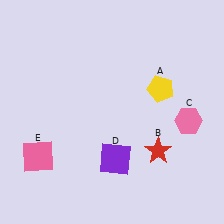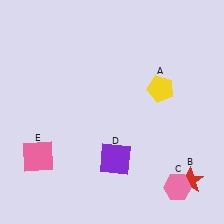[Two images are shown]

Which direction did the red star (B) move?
The red star (B) moved right.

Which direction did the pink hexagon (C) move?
The pink hexagon (C) moved down.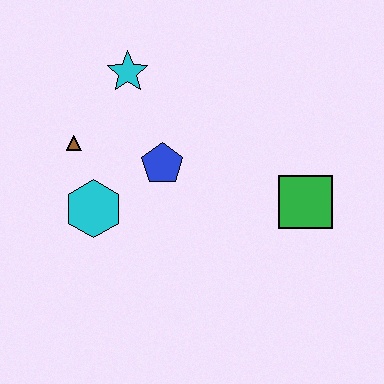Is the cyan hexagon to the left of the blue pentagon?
Yes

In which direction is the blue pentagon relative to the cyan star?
The blue pentagon is below the cyan star.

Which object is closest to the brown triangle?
The cyan hexagon is closest to the brown triangle.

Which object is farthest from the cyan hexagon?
The green square is farthest from the cyan hexagon.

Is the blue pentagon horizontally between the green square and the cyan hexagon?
Yes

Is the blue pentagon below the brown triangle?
Yes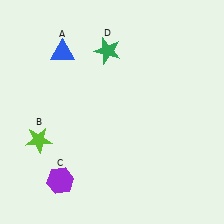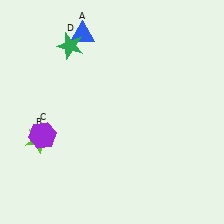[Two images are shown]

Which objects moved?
The objects that moved are: the blue triangle (A), the purple hexagon (C), the green star (D).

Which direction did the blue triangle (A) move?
The blue triangle (A) moved right.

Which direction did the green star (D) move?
The green star (D) moved left.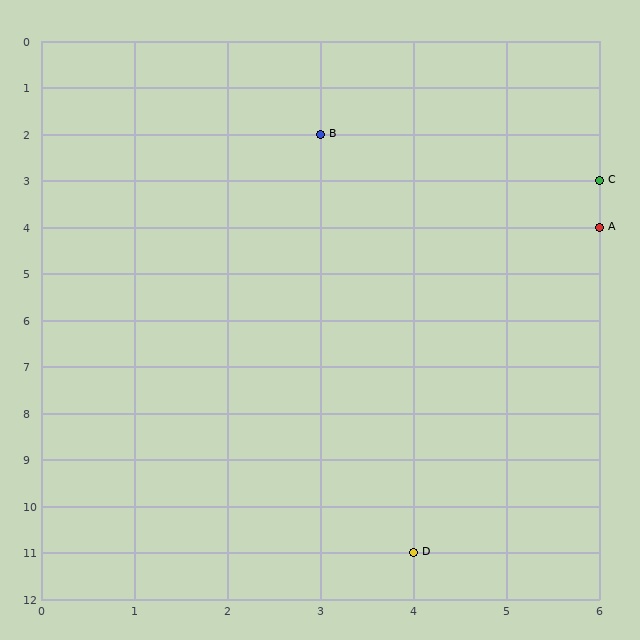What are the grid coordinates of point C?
Point C is at grid coordinates (6, 3).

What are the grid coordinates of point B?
Point B is at grid coordinates (3, 2).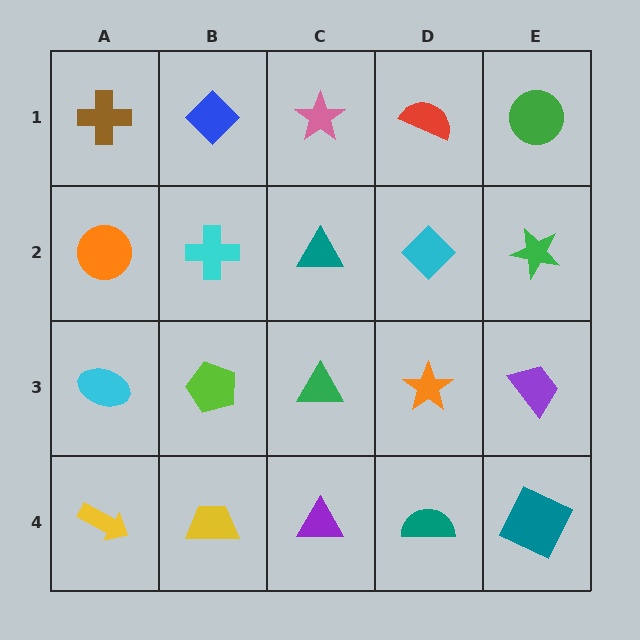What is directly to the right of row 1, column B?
A pink star.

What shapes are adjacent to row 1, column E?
A green star (row 2, column E), a red semicircle (row 1, column D).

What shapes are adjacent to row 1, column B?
A cyan cross (row 2, column B), a brown cross (row 1, column A), a pink star (row 1, column C).